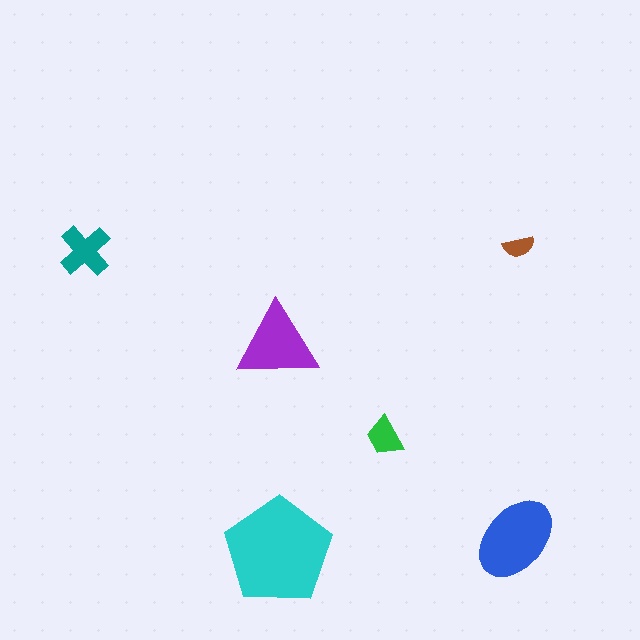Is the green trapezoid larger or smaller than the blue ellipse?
Smaller.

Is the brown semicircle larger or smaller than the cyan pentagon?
Smaller.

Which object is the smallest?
The brown semicircle.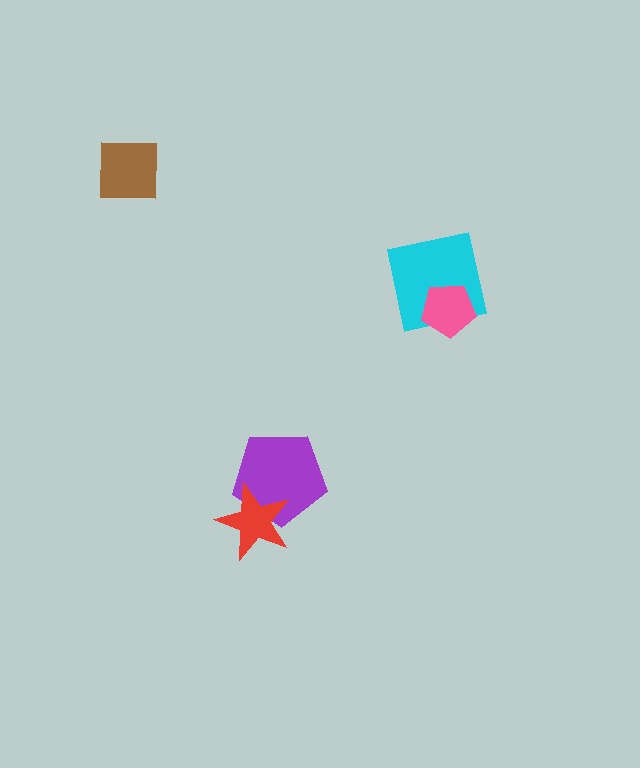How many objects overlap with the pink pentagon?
1 object overlaps with the pink pentagon.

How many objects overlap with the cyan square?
1 object overlaps with the cyan square.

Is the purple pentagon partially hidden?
Yes, it is partially covered by another shape.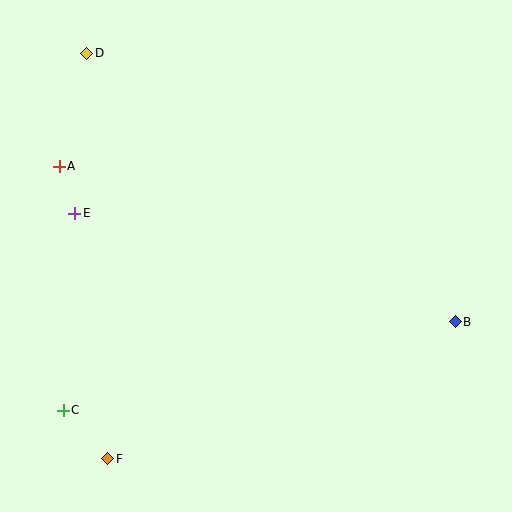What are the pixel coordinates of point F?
Point F is at (108, 459).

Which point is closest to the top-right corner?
Point B is closest to the top-right corner.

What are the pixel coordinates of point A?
Point A is at (59, 166).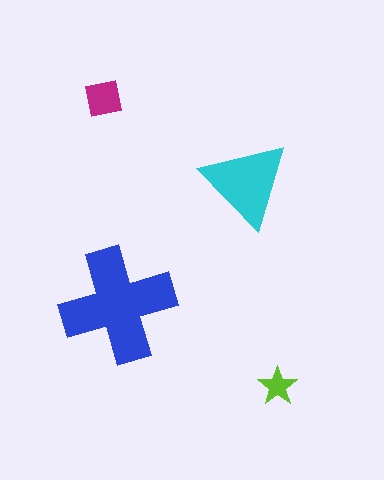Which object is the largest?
The blue cross.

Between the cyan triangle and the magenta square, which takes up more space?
The cyan triangle.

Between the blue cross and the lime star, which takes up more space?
The blue cross.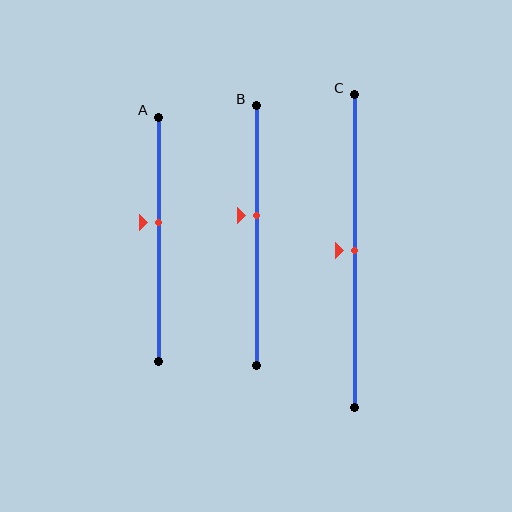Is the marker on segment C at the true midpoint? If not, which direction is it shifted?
Yes, the marker on segment C is at the true midpoint.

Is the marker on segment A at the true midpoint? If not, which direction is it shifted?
No, the marker on segment A is shifted upward by about 7% of the segment length.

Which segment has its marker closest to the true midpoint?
Segment C has its marker closest to the true midpoint.